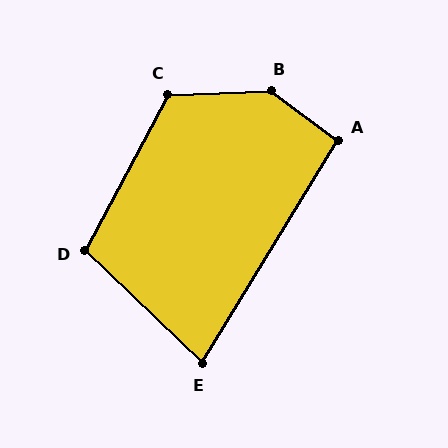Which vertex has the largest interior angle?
B, at approximately 141 degrees.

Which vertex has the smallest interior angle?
E, at approximately 77 degrees.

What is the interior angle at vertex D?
Approximately 106 degrees (obtuse).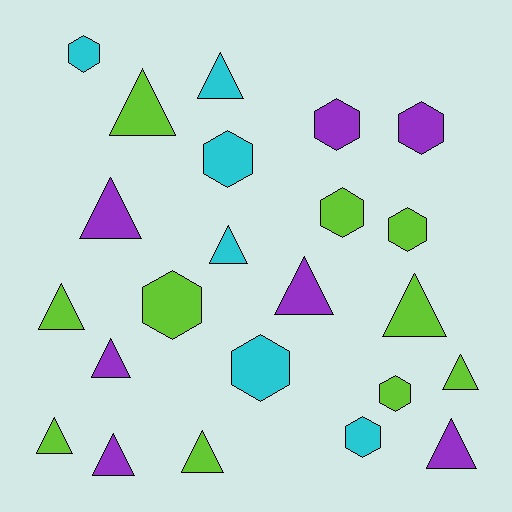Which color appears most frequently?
Lime, with 10 objects.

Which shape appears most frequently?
Triangle, with 13 objects.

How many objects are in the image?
There are 23 objects.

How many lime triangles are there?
There are 6 lime triangles.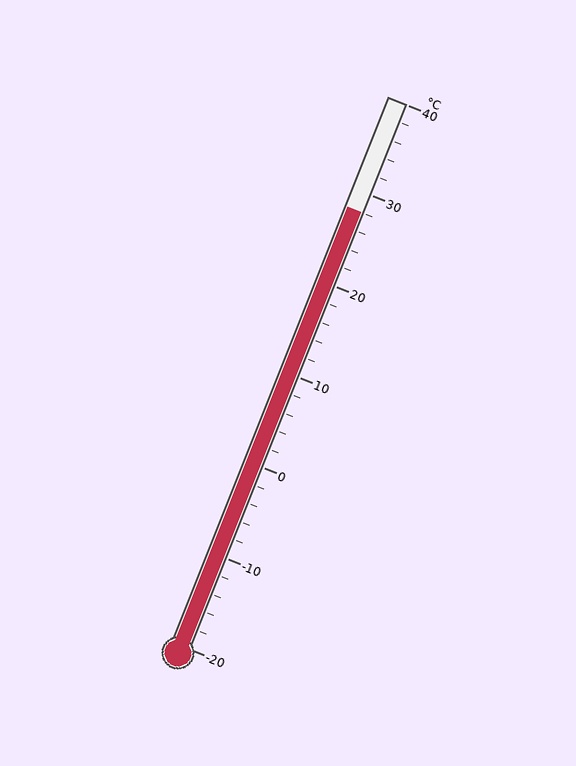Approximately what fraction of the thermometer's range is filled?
The thermometer is filled to approximately 80% of its range.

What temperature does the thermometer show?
The thermometer shows approximately 28°C.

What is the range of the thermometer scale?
The thermometer scale ranges from -20°C to 40°C.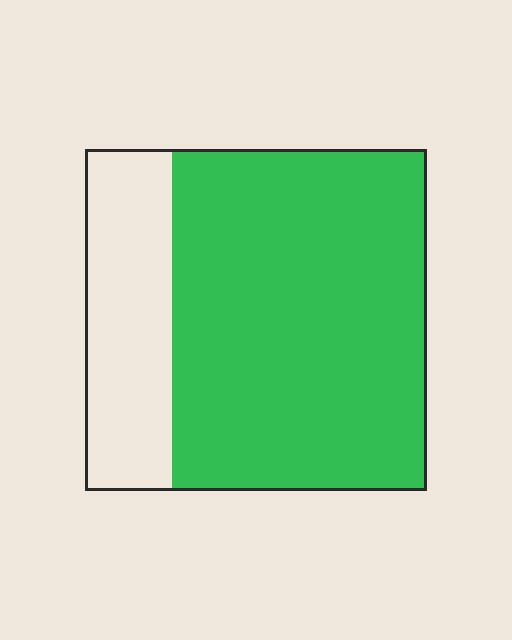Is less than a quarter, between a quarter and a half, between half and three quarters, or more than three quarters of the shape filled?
Between half and three quarters.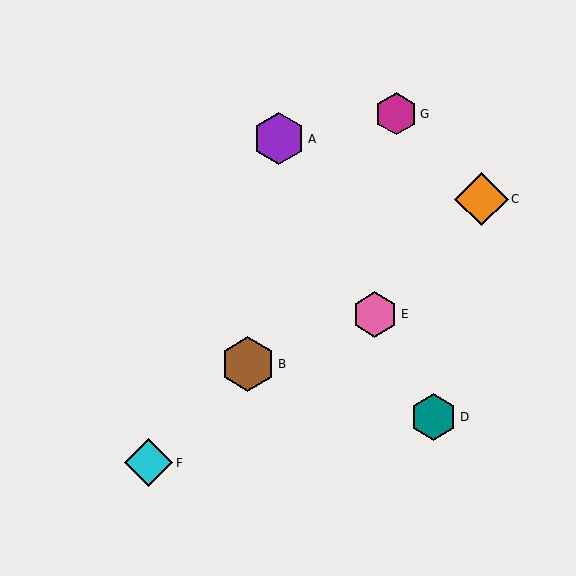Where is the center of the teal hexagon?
The center of the teal hexagon is at (434, 417).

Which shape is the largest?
The brown hexagon (labeled B) is the largest.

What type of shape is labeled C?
Shape C is an orange diamond.